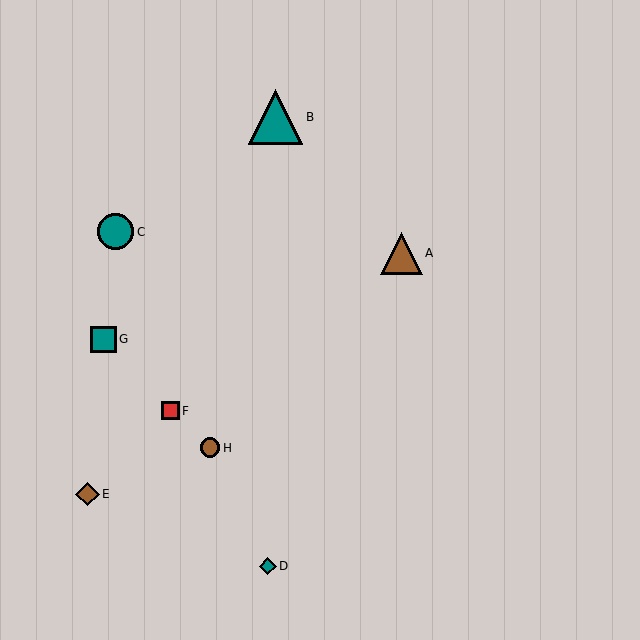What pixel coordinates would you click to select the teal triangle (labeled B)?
Click at (275, 117) to select the teal triangle B.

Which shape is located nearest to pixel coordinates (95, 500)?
The brown diamond (labeled E) at (87, 494) is nearest to that location.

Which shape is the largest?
The teal triangle (labeled B) is the largest.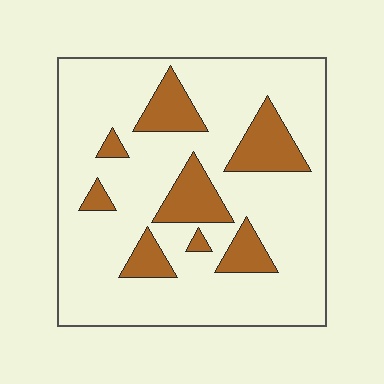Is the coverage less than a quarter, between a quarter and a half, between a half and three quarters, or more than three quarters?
Less than a quarter.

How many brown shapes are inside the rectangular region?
8.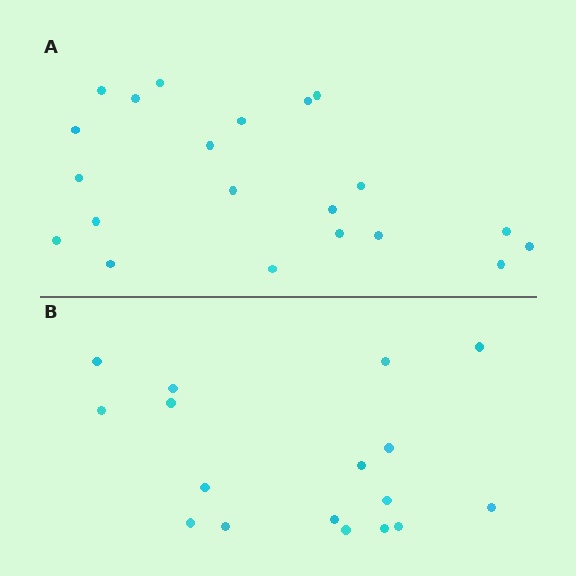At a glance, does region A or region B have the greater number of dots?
Region A (the top region) has more dots.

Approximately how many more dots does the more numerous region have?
Region A has about 4 more dots than region B.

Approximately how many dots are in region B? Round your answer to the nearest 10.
About 20 dots. (The exact count is 17, which rounds to 20.)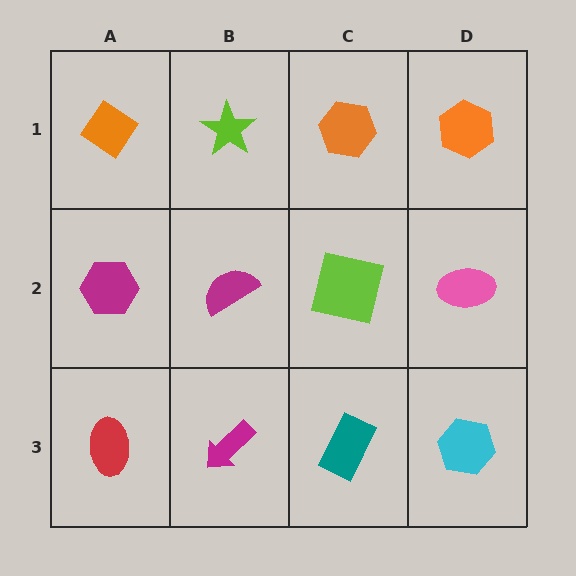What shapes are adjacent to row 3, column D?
A pink ellipse (row 2, column D), a teal rectangle (row 3, column C).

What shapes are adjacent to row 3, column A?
A magenta hexagon (row 2, column A), a magenta arrow (row 3, column B).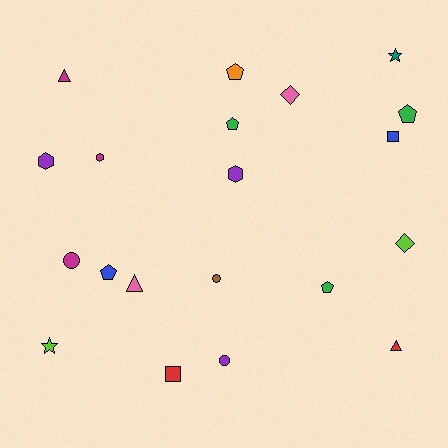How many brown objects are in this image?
There is 1 brown object.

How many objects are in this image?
There are 20 objects.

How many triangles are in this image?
There are 3 triangles.